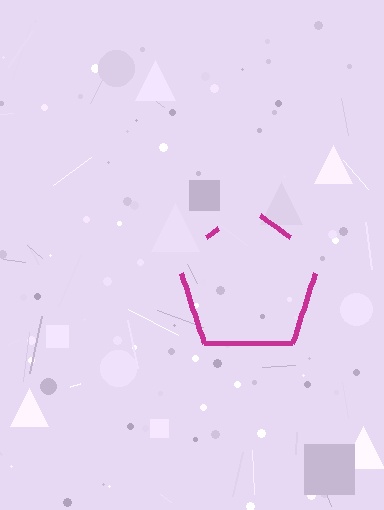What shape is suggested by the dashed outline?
The dashed outline suggests a pentagon.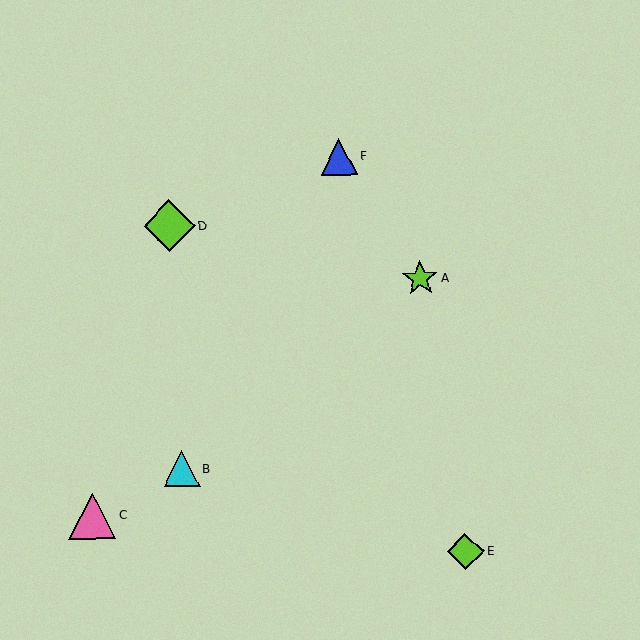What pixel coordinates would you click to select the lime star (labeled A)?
Click at (420, 278) to select the lime star A.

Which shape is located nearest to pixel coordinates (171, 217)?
The lime diamond (labeled D) at (169, 226) is nearest to that location.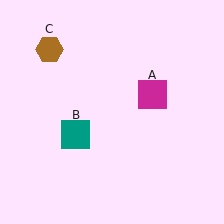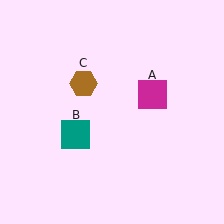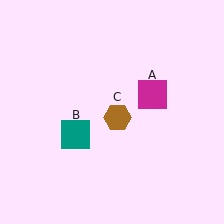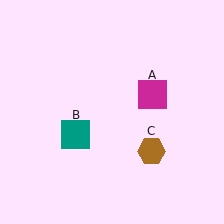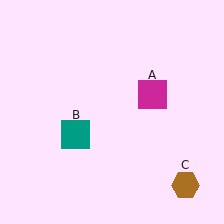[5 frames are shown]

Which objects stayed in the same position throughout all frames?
Magenta square (object A) and teal square (object B) remained stationary.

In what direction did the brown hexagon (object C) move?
The brown hexagon (object C) moved down and to the right.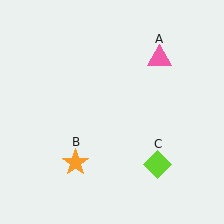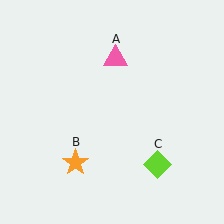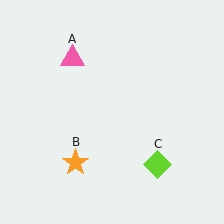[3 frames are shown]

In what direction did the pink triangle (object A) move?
The pink triangle (object A) moved left.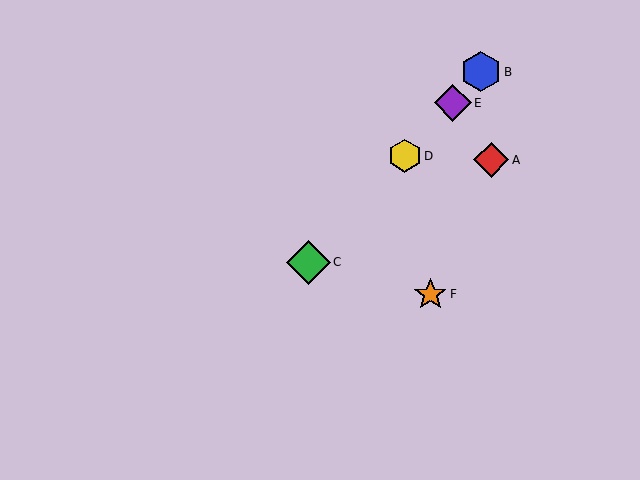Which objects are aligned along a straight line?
Objects B, C, D, E are aligned along a straight line.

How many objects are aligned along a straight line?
4 objects (B, C, D, E) are aligned along a straight line.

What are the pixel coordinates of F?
Object F is at (430, 295).